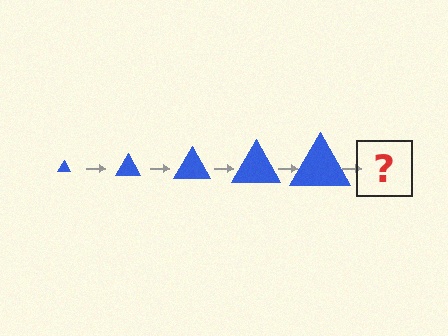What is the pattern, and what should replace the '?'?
The pattern is that the triangle gets progressively larger each step. The '?' should be a blue triangle, larger than the previous one.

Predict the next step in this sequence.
The next step is a blue triangle, larger than the previous one.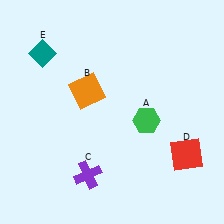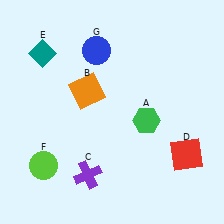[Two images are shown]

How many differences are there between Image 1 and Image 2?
There are 2 differences between the two images.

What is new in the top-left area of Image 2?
A blue circle (G) was added in the top-left area of Image 2.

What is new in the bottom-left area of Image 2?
A lime circle (F) was added in the bottom-left area of Image 2.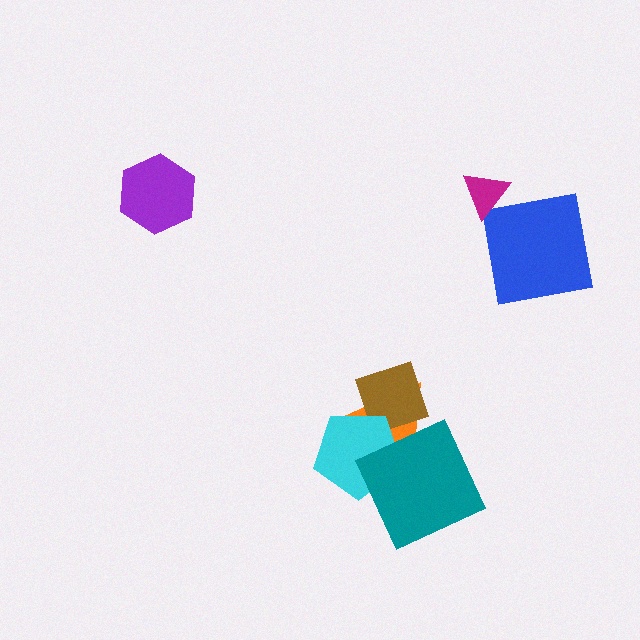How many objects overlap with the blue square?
0 objects overlap with the blue square.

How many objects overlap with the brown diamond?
2 objects overlap with the brown diamond.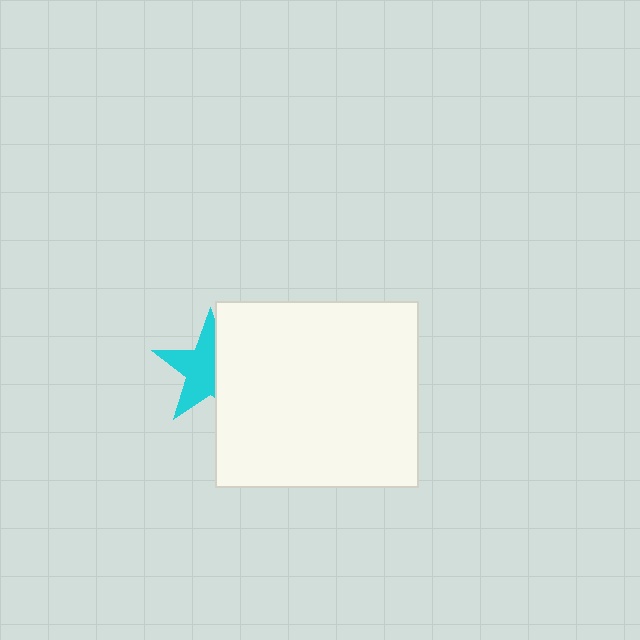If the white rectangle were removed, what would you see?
You would see the complete cyan star.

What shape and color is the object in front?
The object in front is a white rectangle.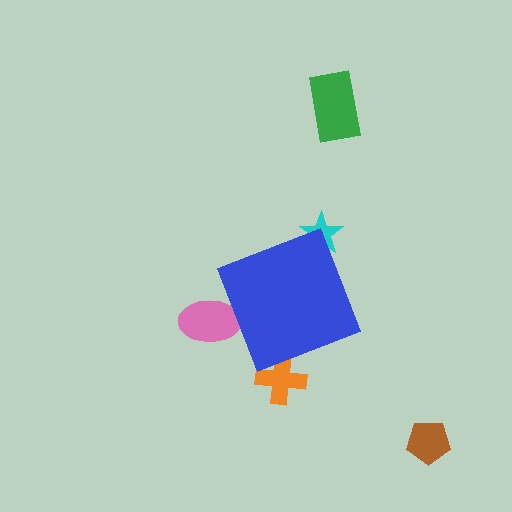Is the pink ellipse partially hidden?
Yes, the pink ellipse is partially hidden behind the blue diamond.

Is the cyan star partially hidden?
Yes, the cyan star is partially hidden behind the blue diamond.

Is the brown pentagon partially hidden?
No, the brown pentagon is fully visible.